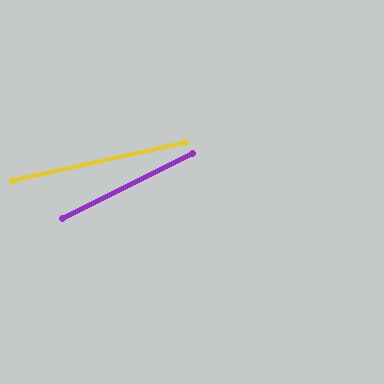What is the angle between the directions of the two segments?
Approximately 14 degrees.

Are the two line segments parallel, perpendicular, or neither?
Neither parallel nor perpendicular — they differ by about 14°.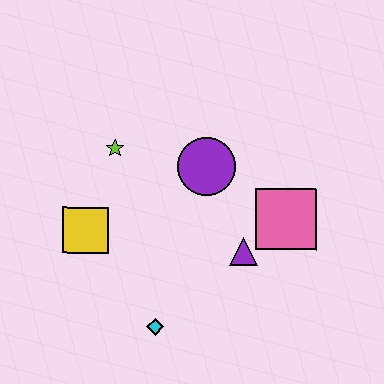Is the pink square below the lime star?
Yes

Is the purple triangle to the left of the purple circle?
No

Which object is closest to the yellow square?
The lime star is closest to the yellow square.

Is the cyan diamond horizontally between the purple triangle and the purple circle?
No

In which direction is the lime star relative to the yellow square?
The lime star is above the yellow square.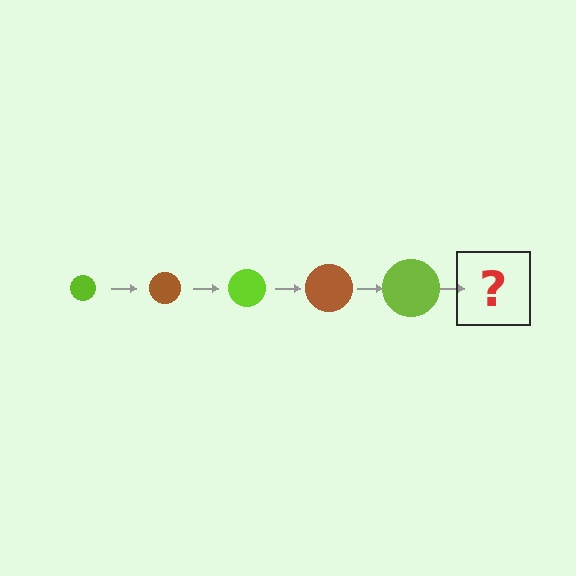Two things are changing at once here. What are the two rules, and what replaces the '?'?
The two rules are that the circle grows larger each step and the color cycles through lime and brown. The '?' should be a brown circle, larger than the previous one.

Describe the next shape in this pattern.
It should be a brown circle, larger than the previous one.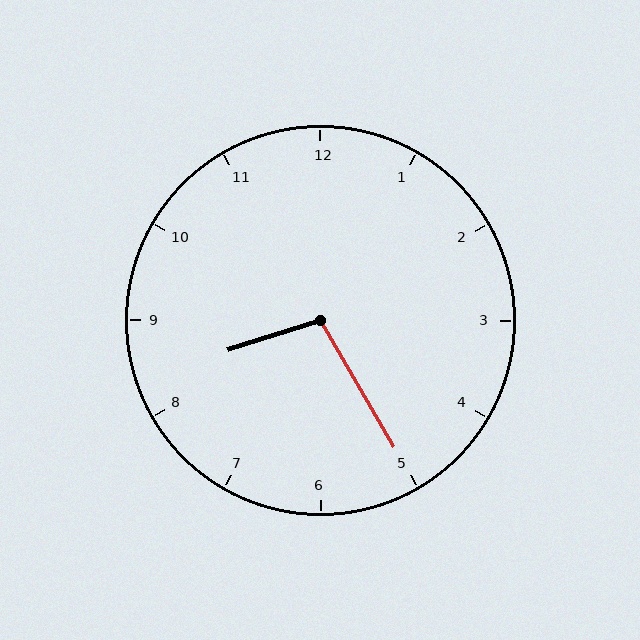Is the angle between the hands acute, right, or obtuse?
It is obtuse.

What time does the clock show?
8:25.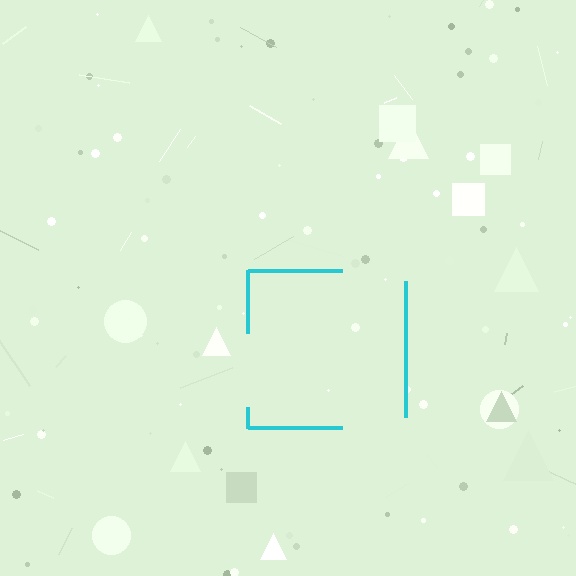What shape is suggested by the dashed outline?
The dashed outline suggests a square.